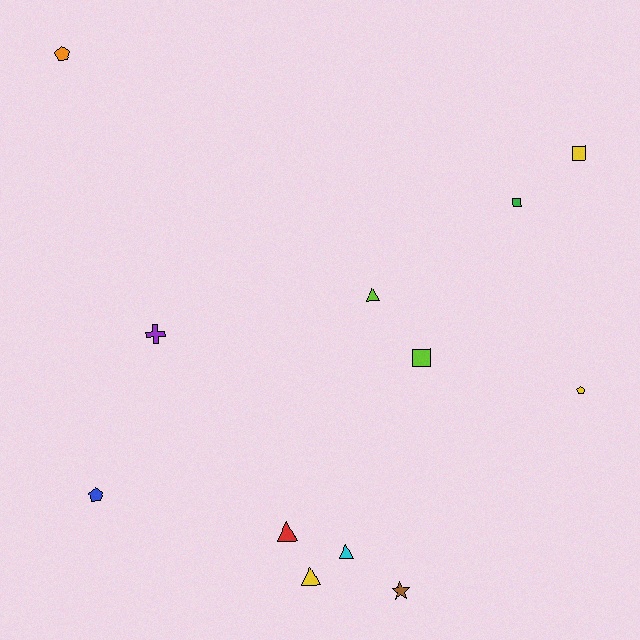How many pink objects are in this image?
There are no pink objects.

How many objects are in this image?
There are 12 objects.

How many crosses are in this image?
There is 1 cross.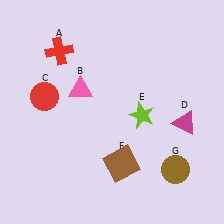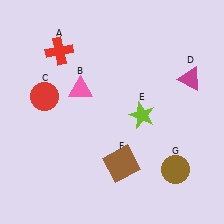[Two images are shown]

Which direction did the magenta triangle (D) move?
The magenta triangle (D) moved up.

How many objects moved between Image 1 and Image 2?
1 object moved between the two images.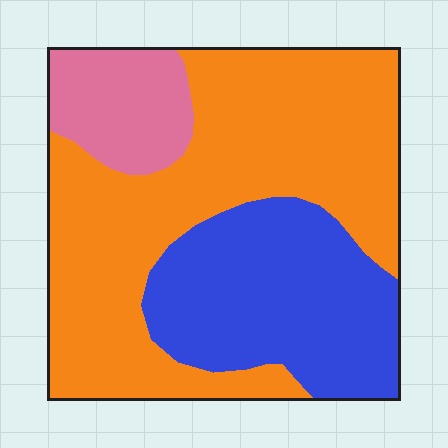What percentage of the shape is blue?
Blue covers around 30% of the shape.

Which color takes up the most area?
Orange, at roughly 55%.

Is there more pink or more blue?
Blue.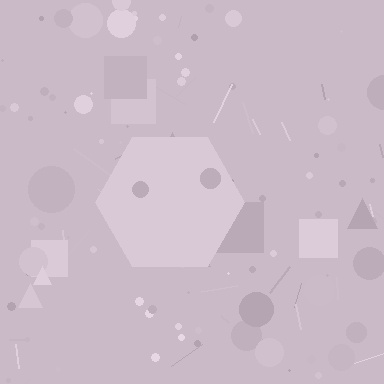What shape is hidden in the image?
A hexagon is hidden in the image.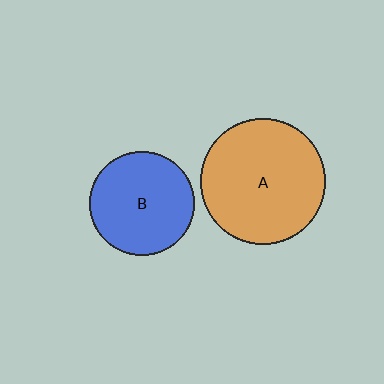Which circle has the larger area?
Circle A (orange).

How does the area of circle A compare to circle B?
Approximately 1.4 times.